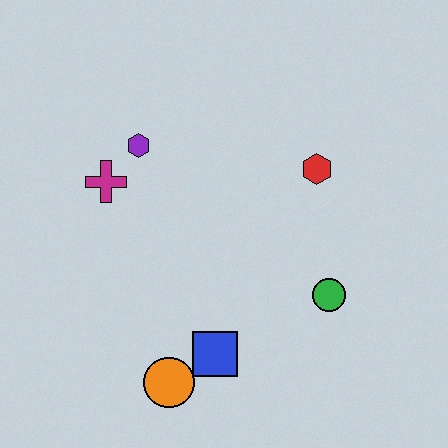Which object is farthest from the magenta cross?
The green circle is farthest from the magenta cross.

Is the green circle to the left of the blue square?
No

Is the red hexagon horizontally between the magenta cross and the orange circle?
No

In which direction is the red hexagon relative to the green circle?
The red hexagon is above the green circle.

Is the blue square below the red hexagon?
Yes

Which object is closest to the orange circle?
The blue square is closest to the orange circle.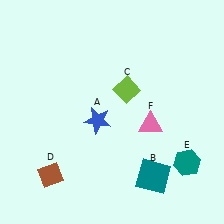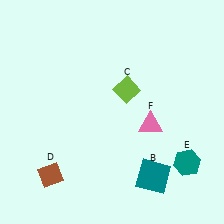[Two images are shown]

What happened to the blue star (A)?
The blue star (A) was removed in Image 2. It was in the bottom-left area of Image 1.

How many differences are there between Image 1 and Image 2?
There is 1 difference between the two images.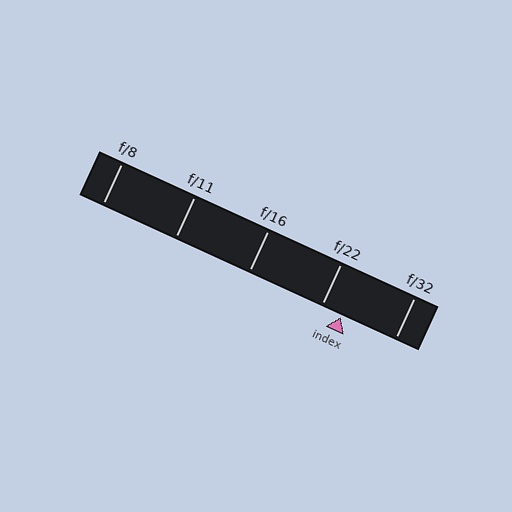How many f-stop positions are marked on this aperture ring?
There are 5 f-stop positions marked.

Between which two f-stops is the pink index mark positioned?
The index mark is between f/22 and f/32.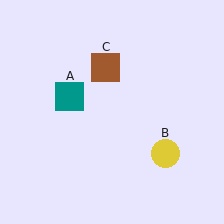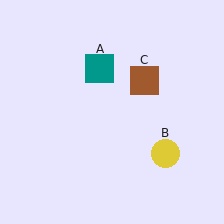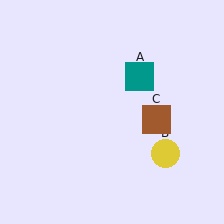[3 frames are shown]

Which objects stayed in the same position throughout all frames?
Yellow circle (object B) remained stationary.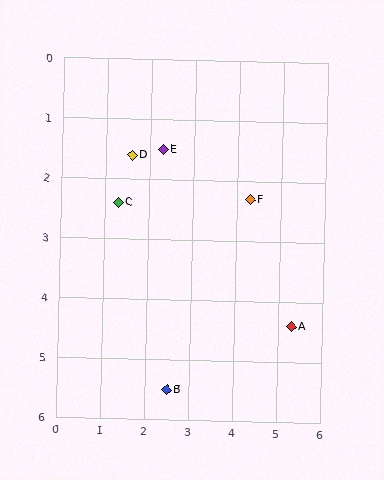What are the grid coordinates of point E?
Point E is at approximately (2.3, 1.5).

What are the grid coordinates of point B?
Point B is at approximately (2.5, 5.5).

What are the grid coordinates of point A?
Point A is at approximately (5.3, 4.4).